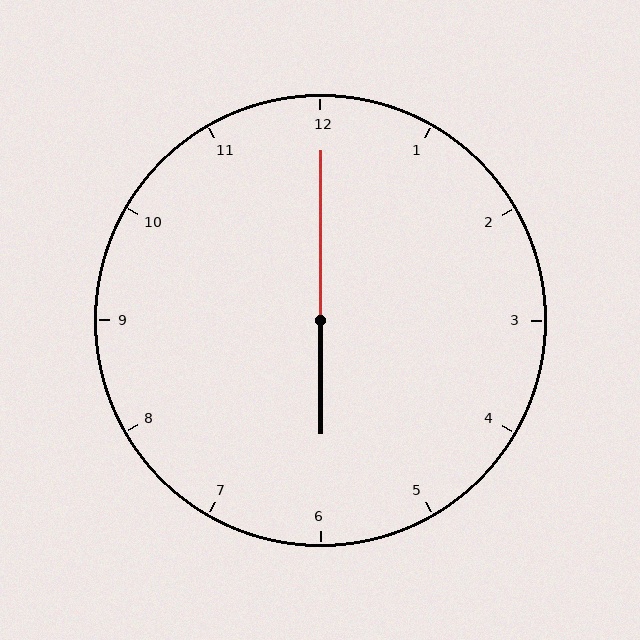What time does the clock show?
6:00.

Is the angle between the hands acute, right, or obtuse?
It is obtuse.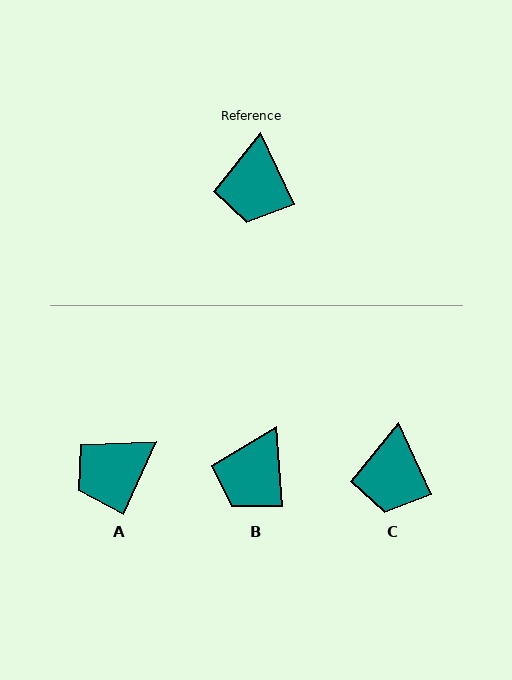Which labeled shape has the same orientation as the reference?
C.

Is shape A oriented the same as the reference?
No, it is off by about 49 degrees.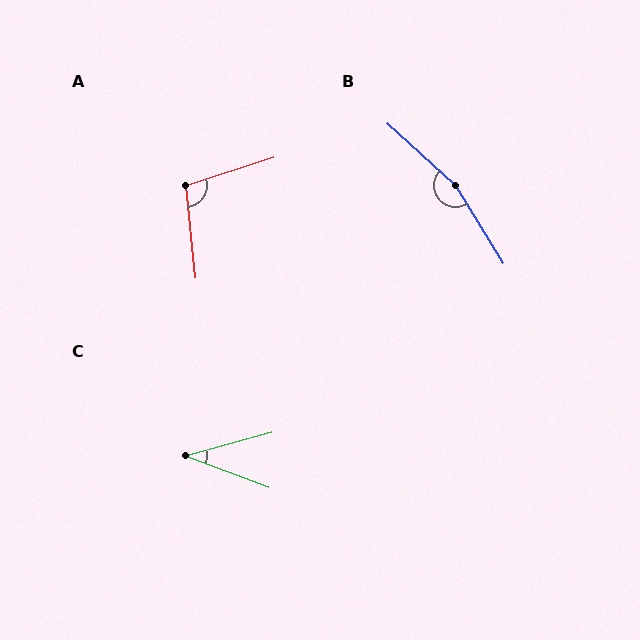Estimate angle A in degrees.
Approximately 102 degrees.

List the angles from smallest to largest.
C (36°), A (102°), B (164°).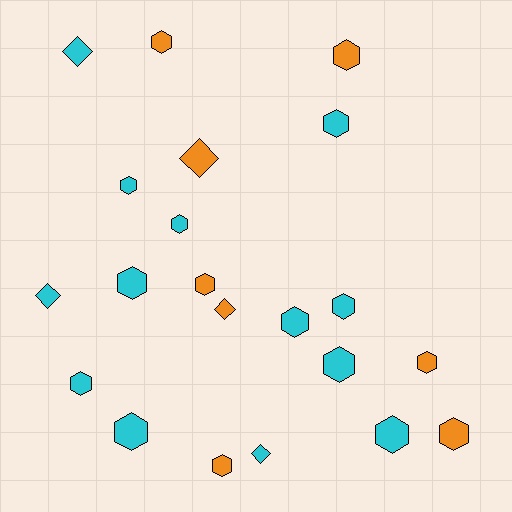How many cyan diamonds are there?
There are 3 cyan diamonds.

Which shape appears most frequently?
Hexagon, with 16 objects.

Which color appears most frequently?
Cyan, with 13 objects.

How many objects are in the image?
There are 21 objects.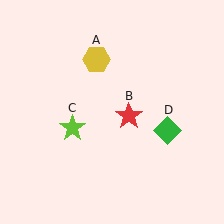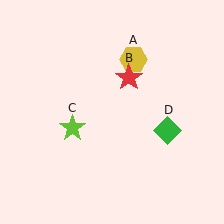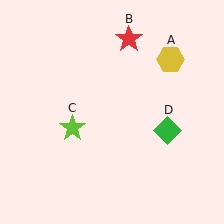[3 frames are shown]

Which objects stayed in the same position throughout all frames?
Lime star (object C) and green diamond (object D) remained stationary.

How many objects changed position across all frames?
2 objects changed position: yellow hexagon (object A), red star (object B).